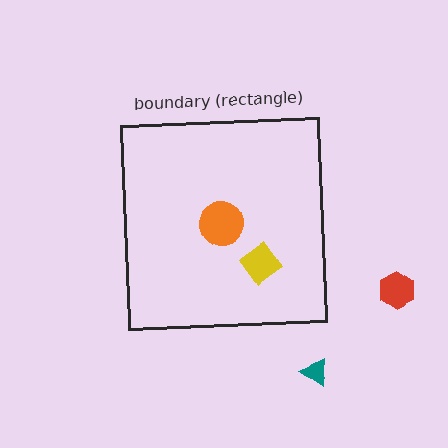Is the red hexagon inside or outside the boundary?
Outside.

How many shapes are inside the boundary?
2 inside, 2 outside.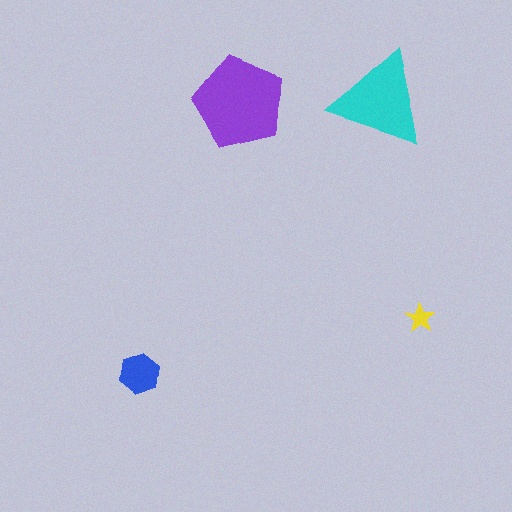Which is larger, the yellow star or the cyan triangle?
The cyan triangle.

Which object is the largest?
The purple pentagon.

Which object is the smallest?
The yellow star.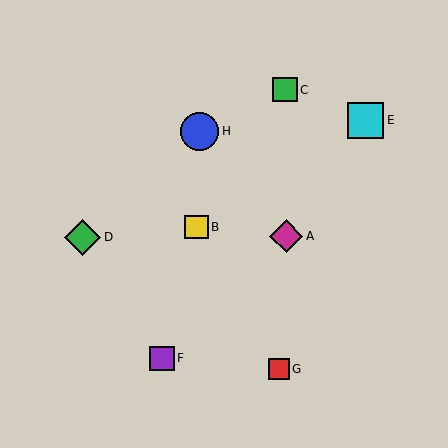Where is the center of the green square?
The center of the green square is at (285, 90).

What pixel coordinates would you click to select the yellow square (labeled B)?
Click at (197, 227) to select the yellow square B.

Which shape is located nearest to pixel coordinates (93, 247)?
The green diamond (labeled D) at (83, 238) is nearest to that location.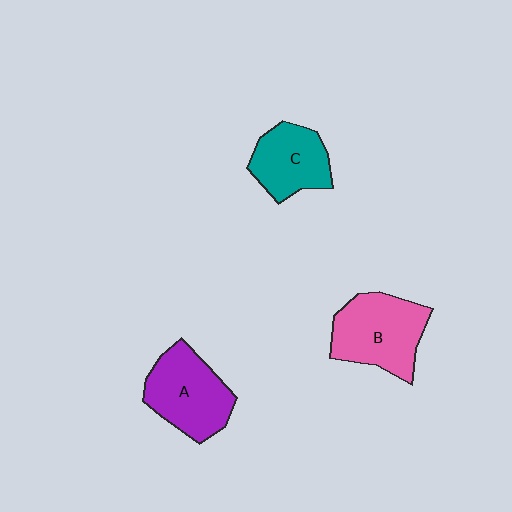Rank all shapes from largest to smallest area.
From largest to smallest: B (pink), A (purple), C (teal).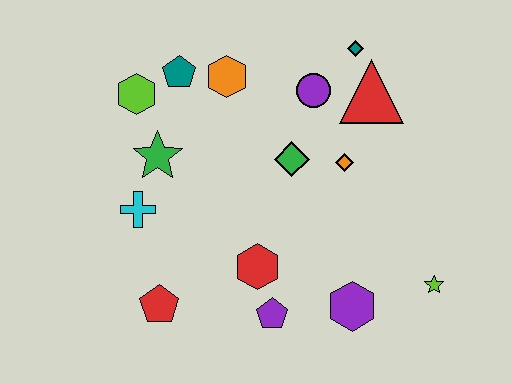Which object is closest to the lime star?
The purple hexagon is closest to the lime star.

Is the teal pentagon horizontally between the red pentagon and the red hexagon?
Yes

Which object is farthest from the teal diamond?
The red pentagon is farthest from the teal diamond.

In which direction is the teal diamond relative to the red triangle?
The teal diamond is above the red triangle.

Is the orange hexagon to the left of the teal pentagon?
No